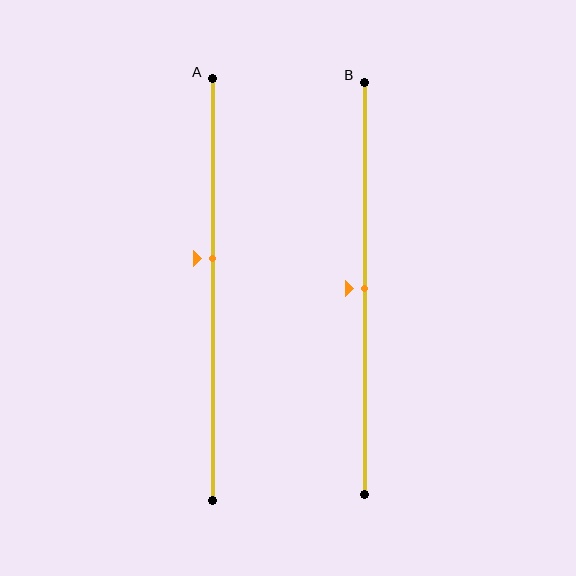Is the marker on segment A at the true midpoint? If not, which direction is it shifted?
No, the marker on segment A is shifted upward by about 7% of the segment length.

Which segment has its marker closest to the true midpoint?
Segment B has its marker closest to the true midpoint.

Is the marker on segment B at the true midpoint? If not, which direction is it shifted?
Yes, the marker on segment B is at the true midpoint.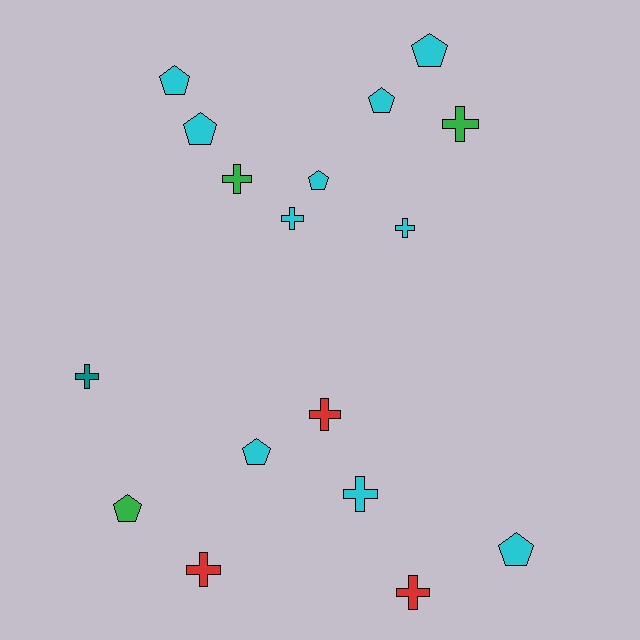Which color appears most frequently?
Cyan, with 10 objects.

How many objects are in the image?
There are 17 objects.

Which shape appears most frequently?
Cross, with 9 objects.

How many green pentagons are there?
There is 1 green pentagon.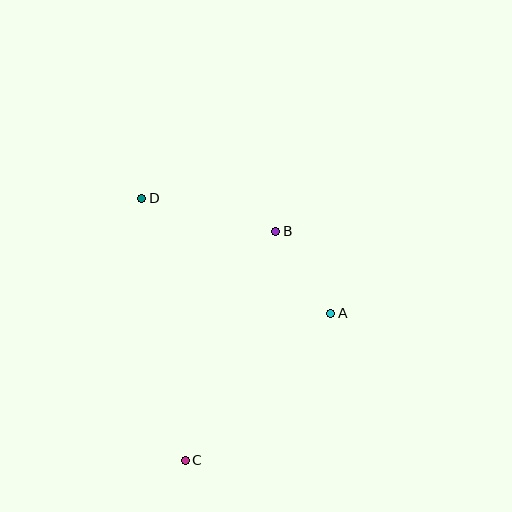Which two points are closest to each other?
Points A and B are closest to each other.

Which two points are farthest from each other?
Points C and D are farthest from each other.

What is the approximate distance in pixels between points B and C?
The distance between B and C is approximately 246 pixels.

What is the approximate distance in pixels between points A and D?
The distance between A and D is approximately 221 pixels.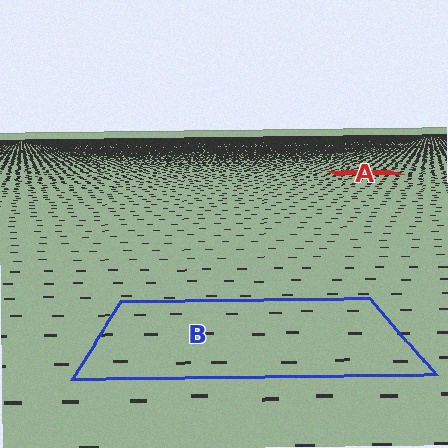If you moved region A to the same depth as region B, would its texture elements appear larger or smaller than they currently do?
They would appear larger. At a closer depth, the same texture elements are projected at a bigger on-screen size.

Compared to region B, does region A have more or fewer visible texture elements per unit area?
Region A has more texture elements per unit area — they are packed more densely because it is farther away.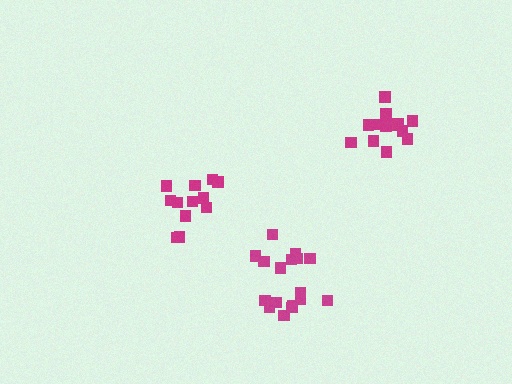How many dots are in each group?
Group 1: 12 dots, Group 2: 14 dots, Group 3: 17 dots (43 total).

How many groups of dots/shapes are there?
There are 3 groups.